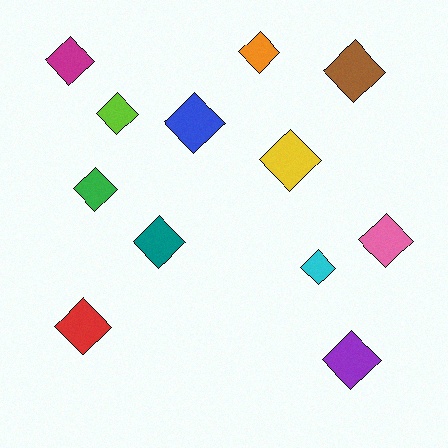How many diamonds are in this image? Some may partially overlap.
There are 12 diamonds.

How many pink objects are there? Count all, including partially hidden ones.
There is 1 pink object.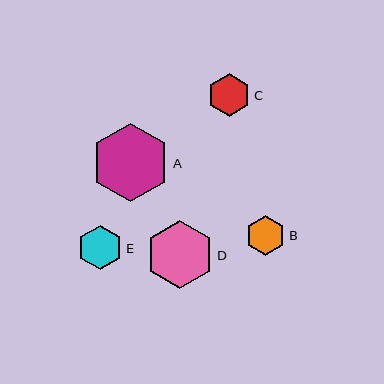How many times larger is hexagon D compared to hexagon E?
Hexagon D is approximately 1.5 times the size of hexagon E.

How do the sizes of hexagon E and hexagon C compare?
Hexagon E and hexagon C are approximately the same size.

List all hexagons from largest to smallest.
From largest to smallest: A, D, E, C, B.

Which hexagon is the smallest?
Hexagon B is the smallest with a size of approximately 40 pixels.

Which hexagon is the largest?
Hexagon A is the largest with a size of approximately 79 pixels.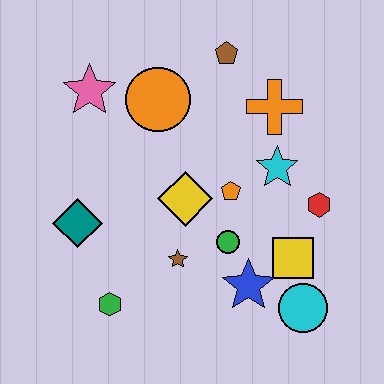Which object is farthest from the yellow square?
The pink star is farthest from the yellow square.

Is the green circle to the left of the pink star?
No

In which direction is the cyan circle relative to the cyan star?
The cyan circle is below the cyan star.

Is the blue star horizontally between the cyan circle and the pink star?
Yes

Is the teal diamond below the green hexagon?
No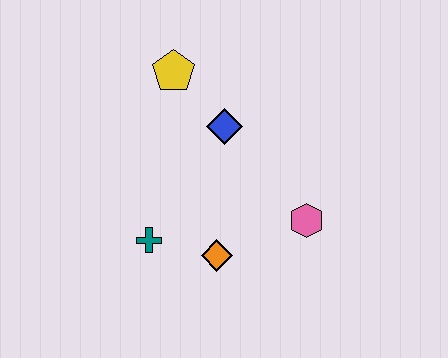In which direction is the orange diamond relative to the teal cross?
The orange diamond is to the right of the teal cross.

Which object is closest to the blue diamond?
The yellow pentagon is closest to the blue diamond.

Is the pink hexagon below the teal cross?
No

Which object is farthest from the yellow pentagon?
The pink hexagon is farthest from the yellow pentagon.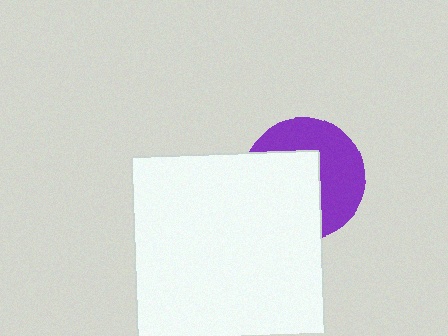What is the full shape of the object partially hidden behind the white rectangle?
The partially hidden object is a purple circle.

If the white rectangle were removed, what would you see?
You would see the complete purple circle.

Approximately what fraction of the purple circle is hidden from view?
Roughly 51% of the purple circle is hidden behind the white rectangle.